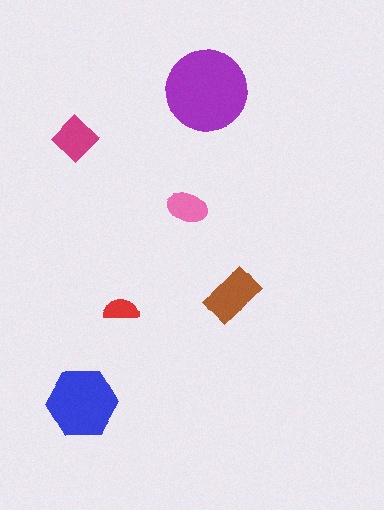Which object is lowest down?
The blue hexagon is bottommost.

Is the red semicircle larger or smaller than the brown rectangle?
Smaller.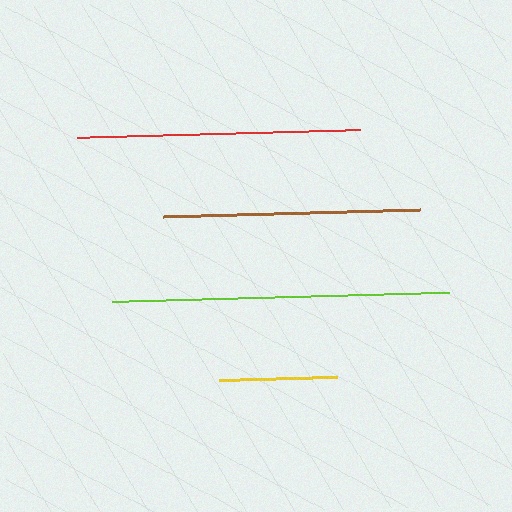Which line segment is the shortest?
The yellow line is the shortest at approximately 118 pixels.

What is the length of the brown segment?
The brown segment is approximately 257 pixels long.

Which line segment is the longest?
The lime line is the longest at approximately 337 pixels.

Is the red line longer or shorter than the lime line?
The lime line is longer than the red line.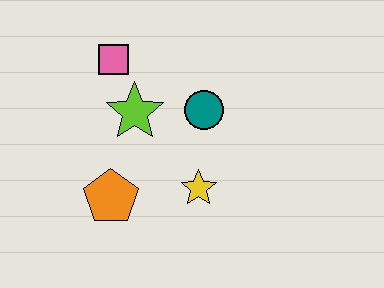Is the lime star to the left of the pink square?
No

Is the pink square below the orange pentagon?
No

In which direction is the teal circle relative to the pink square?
The teal circle is to the right of the pink square.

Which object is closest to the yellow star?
The teal circle is closest to the yellow star.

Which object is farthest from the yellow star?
The pink square is farthest from the yellow star.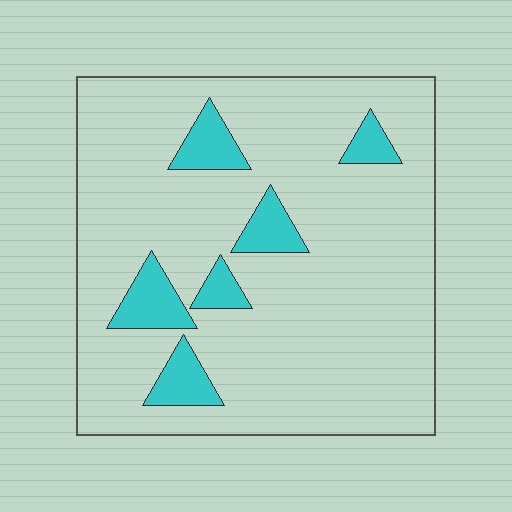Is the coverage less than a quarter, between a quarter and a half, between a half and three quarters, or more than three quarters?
Less than a quarter.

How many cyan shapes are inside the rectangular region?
6.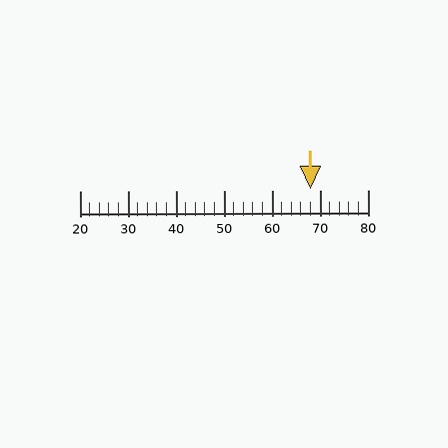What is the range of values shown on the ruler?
The ruler shows values from 20 to 80.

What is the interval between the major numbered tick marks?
The major tick marks are spaced 10 units apart.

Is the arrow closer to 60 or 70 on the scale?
The arrow is closer to 70.